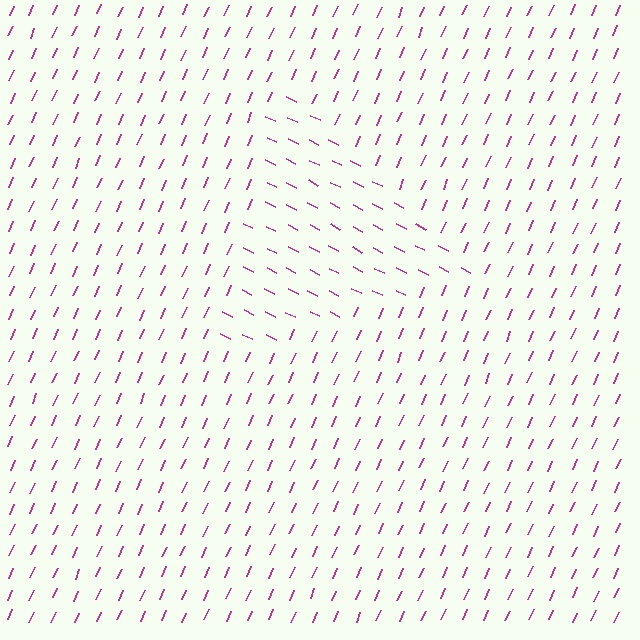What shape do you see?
I see a triangle.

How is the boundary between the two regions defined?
The boundary is defined purely by a change in line orientation (approximately 87 degrees difference). All lines are the same color and thickness.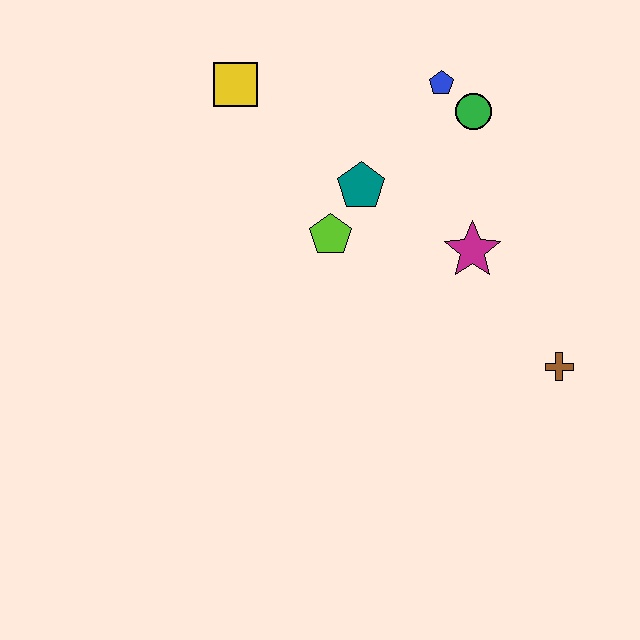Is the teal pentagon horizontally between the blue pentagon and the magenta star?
No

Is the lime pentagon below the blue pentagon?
Yes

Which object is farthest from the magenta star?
The yellow square is farthest from the magenta star.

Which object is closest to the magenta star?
The teal pentagon is closest to the magenta star.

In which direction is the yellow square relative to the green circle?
The yellow square is to the left of the green circle.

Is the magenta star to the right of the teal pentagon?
Yes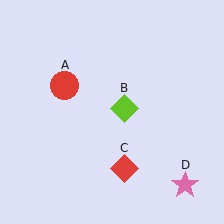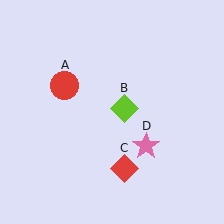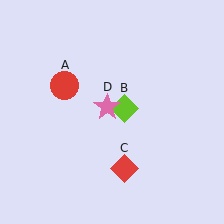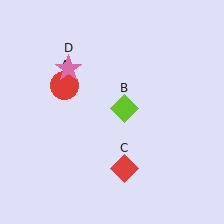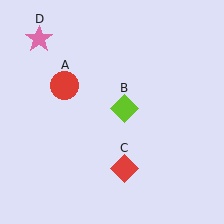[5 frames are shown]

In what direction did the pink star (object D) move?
The pink star (object D) moved up and to the left.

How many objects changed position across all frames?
1 object changed position: pink star (object D).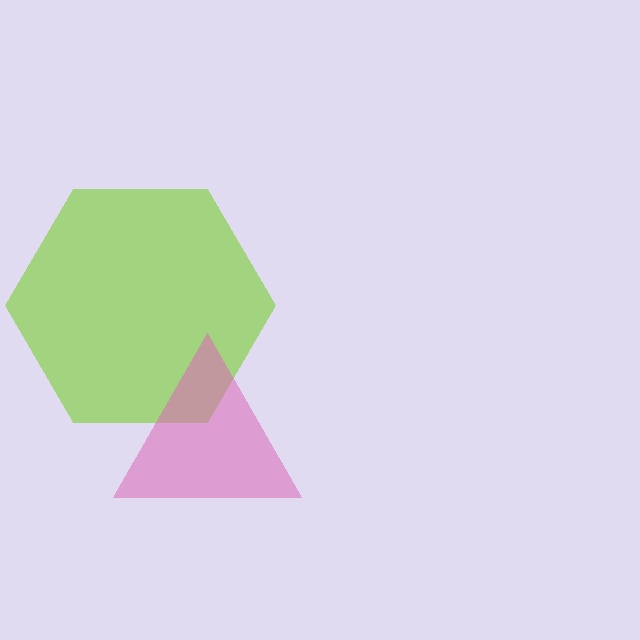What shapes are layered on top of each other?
The layered shapes are: a lime hexagon, a pink triangle.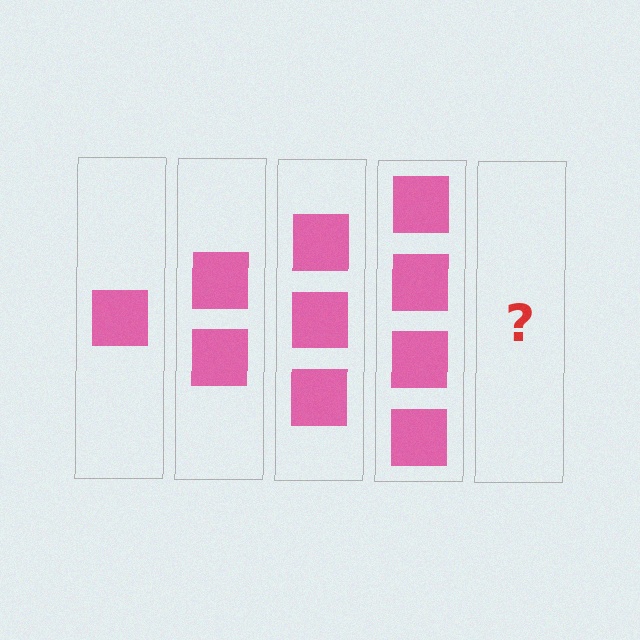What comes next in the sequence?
The next element should be 5 squares.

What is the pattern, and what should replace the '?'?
The pattern is that each step adds one more square. The '?' should be 5 squares.